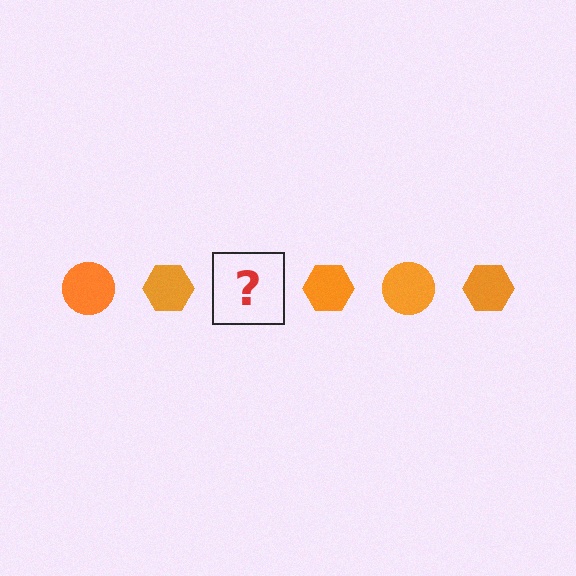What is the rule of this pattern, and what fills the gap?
The rule is that the pattern cycles through circle, hexagon shapes in orange. The gap should be filled with an orange circle.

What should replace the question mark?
The question mark should be replaced with an orange circle.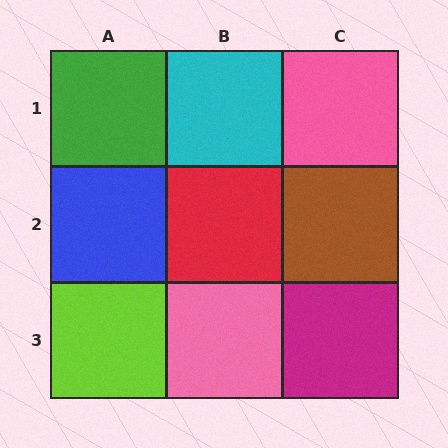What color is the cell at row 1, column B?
Cyan.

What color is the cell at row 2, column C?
Brown.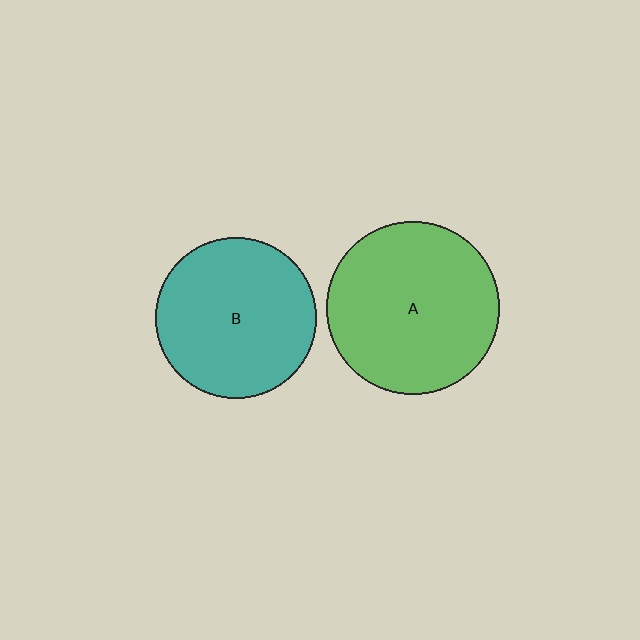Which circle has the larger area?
Circle A (green).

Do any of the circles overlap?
No, none of the circles overlap.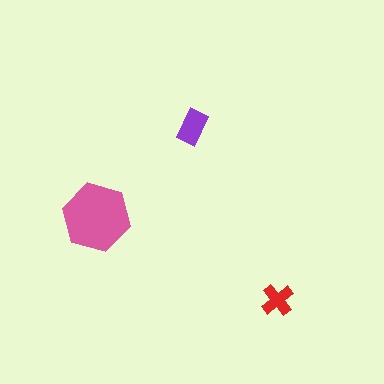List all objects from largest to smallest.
The pink hexagon, the purple rectangle, the red cross.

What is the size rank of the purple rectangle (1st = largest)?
2nd.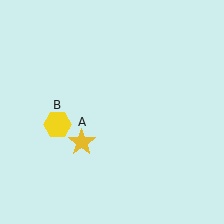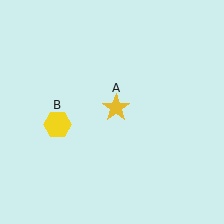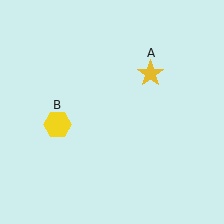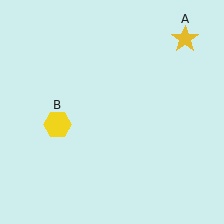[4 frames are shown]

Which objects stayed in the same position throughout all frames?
Yellow hexagon (object B) remained stationary.